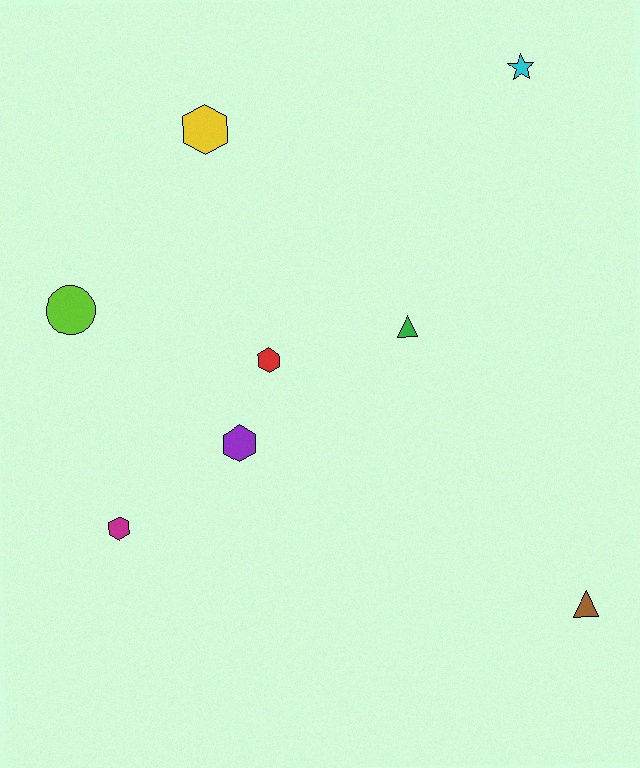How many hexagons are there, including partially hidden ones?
There are 4 hexagons.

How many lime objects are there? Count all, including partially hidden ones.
There is 1 lime object.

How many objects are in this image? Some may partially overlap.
There are 8 objects.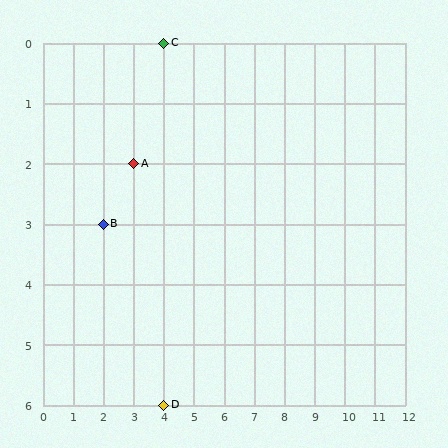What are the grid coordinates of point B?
Point B is at grid coordinates (2, 3).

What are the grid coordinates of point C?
Point C is at grid coordinates (4, 0).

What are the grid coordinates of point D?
Point D is at grid coordinates (4, 6).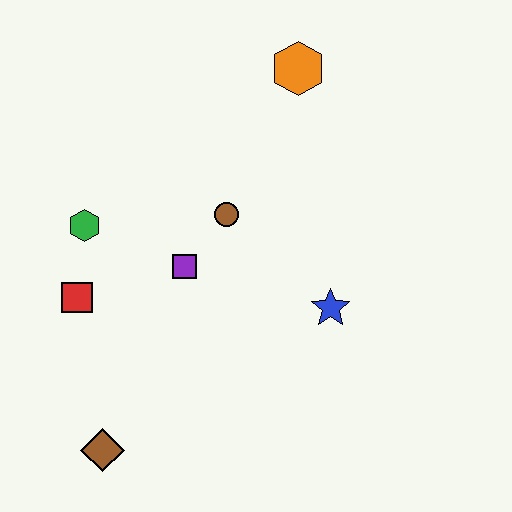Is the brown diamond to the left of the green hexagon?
No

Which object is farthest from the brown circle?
The brown diamond is farthest from the brown circle.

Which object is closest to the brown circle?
The purple square is closest to the brown circle.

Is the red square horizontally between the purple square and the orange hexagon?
No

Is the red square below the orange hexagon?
Yes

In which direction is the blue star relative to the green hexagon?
The blue star is to the right of the green hexagon.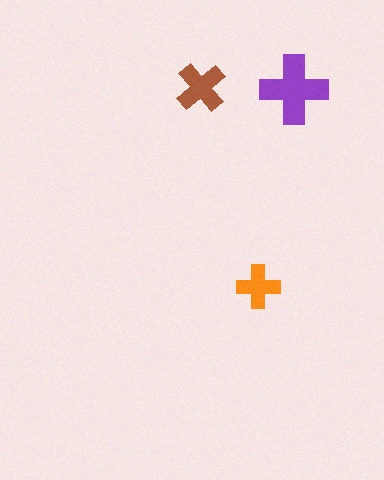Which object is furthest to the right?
The purple cross is rightmost.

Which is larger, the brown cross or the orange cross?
The brown one.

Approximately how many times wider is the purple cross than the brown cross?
About 1.5 times wider.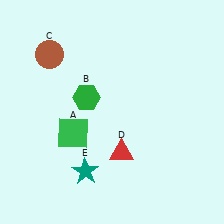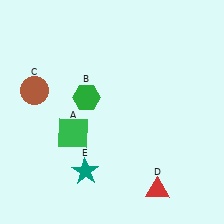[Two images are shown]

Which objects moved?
The objects that moved are: the brown circle (C), the red triangle (D).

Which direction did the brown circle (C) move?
The brown circle (C) moved down.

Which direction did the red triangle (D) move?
The red triangle (D) moved down.